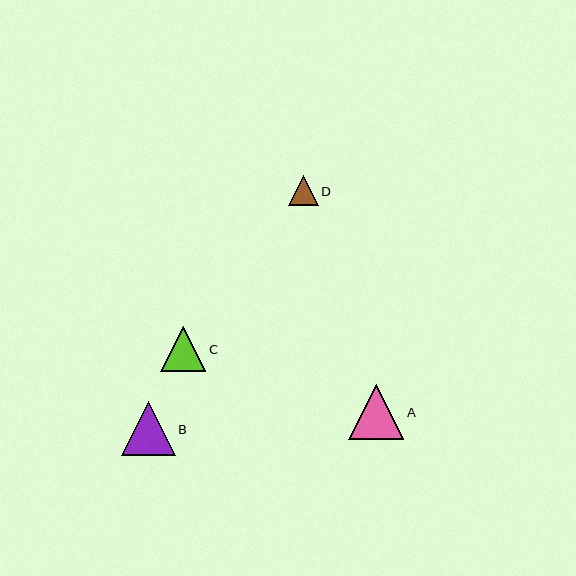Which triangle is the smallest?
Triangle D is the smallest with a size of approximately 30 pixels.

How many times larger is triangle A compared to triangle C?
Triangle A is approximately 1.2 times the size of triangle C.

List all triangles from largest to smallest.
From largest to smallest: A, B, C, D.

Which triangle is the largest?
Triangle A is the largest with a size of approximately 55 pixels.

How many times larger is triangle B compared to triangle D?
Triangle B is approximately 1.8 times the size of triangle D.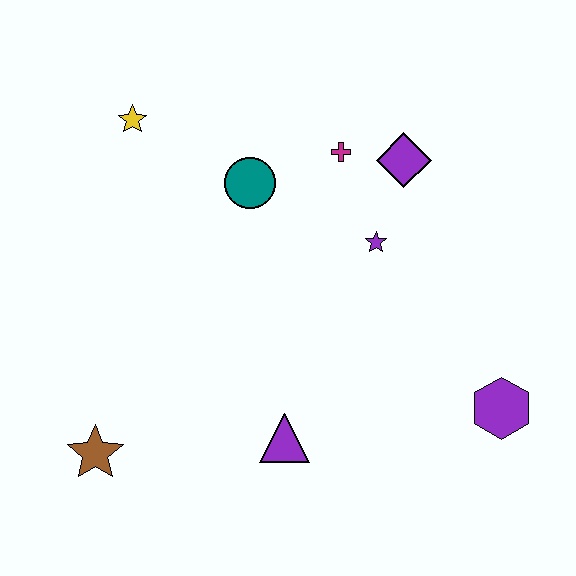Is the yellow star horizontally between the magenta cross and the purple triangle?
No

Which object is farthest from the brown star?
The purple diamond is farthest from the brown star.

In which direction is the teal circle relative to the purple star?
The teal circle is to the left of the purple star.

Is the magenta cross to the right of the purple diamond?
No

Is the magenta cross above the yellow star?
No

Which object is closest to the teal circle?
The magenta cross is closest to the teal circle.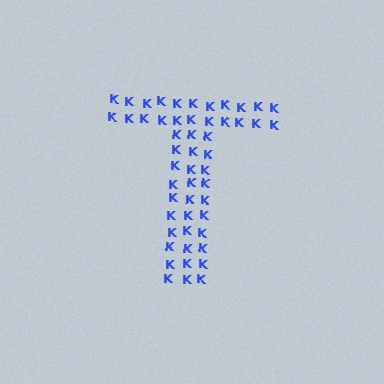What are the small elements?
The small elements are letter K's.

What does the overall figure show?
The overall figure shows the letter T.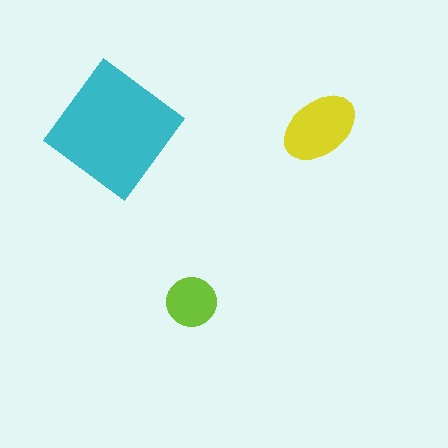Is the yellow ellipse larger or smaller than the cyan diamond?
Smaller.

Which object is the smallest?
The lime circle.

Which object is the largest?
The cyan diamond.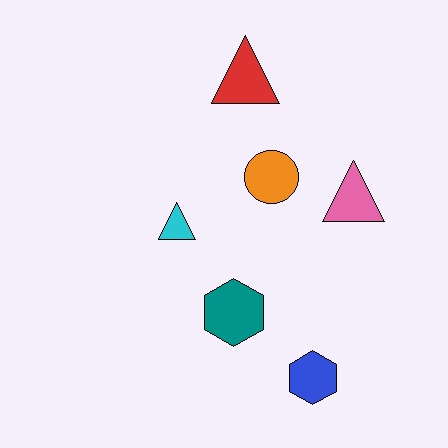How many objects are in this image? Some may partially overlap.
There are 6 objects.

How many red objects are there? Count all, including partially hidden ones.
There is 1 red object.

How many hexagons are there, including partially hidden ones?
There are 2 hexagons.